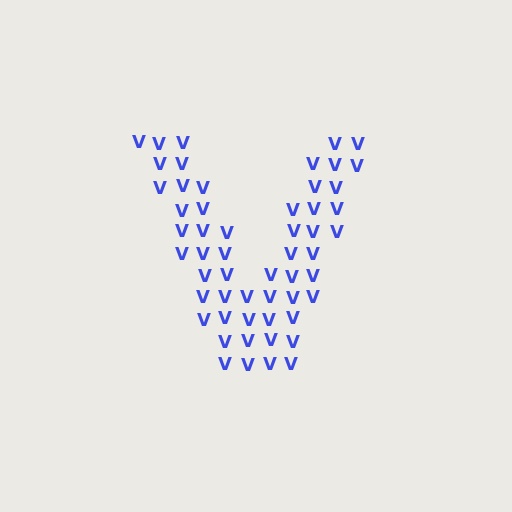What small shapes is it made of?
It is made of small letter V's.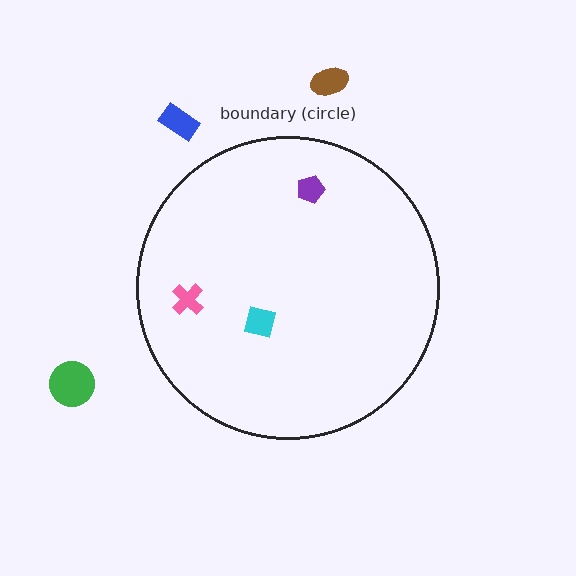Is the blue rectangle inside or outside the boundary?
Outside.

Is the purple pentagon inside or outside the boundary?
Inside.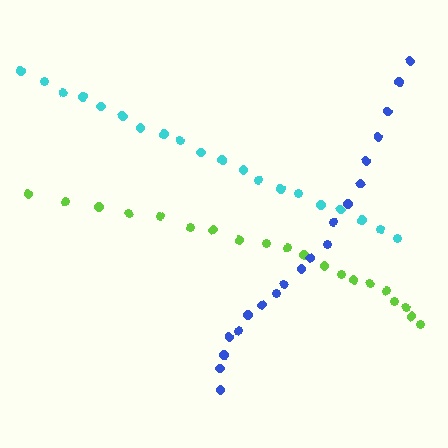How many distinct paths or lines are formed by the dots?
There are 3 distinct paths.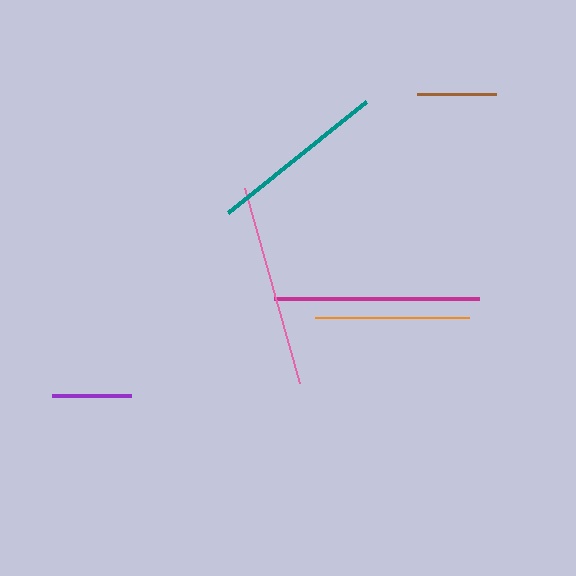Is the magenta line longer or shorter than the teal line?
The magenta line is longer than the teal line.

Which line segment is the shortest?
The brown line is the shortest at approximately 79 pixels.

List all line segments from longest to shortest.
From longest to shortest: magenta, pink, teal, orange, purple, brown.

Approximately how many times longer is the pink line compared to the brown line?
The pink line is approximately 2.6 times the length of the brown line.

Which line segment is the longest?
The magenta line is the longest at approximately 204 pixels.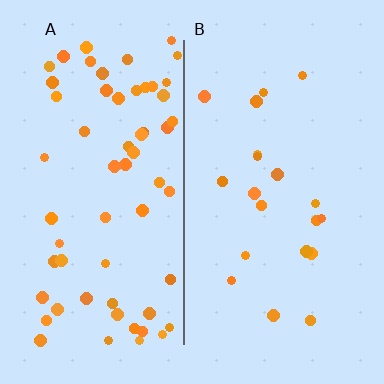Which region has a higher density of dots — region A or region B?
A (the left).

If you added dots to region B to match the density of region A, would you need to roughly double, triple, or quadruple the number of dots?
Approximately triple.